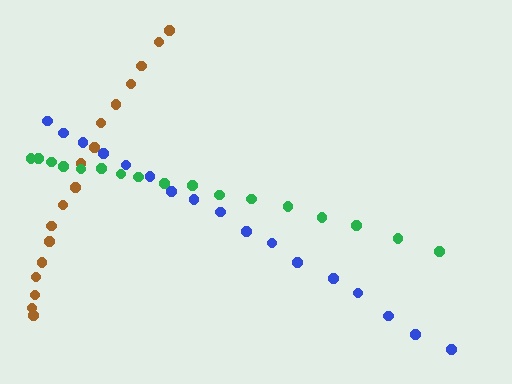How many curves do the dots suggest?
There are 3 distinct paths.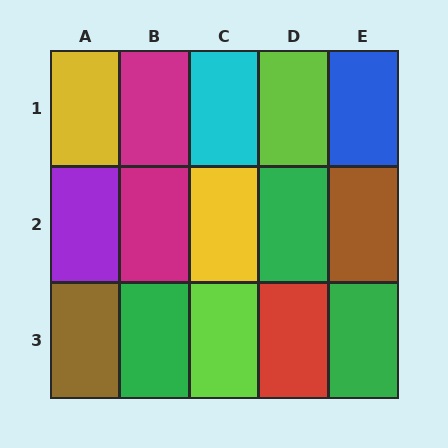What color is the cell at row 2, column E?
Brown.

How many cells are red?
1 cell is red.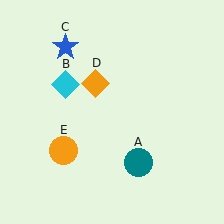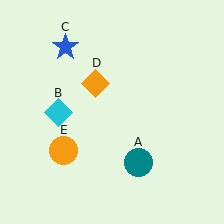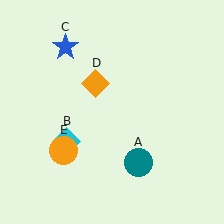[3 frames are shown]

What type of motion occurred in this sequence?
The cyan diamond (object B) rotated counterclockwise around the center of the scene.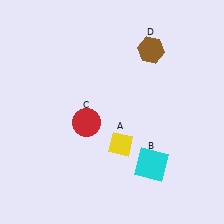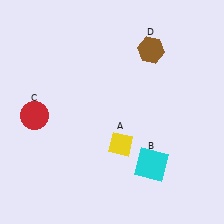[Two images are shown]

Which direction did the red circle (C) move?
The red circle (C) moved left.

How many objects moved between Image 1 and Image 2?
1 object moved between the two images.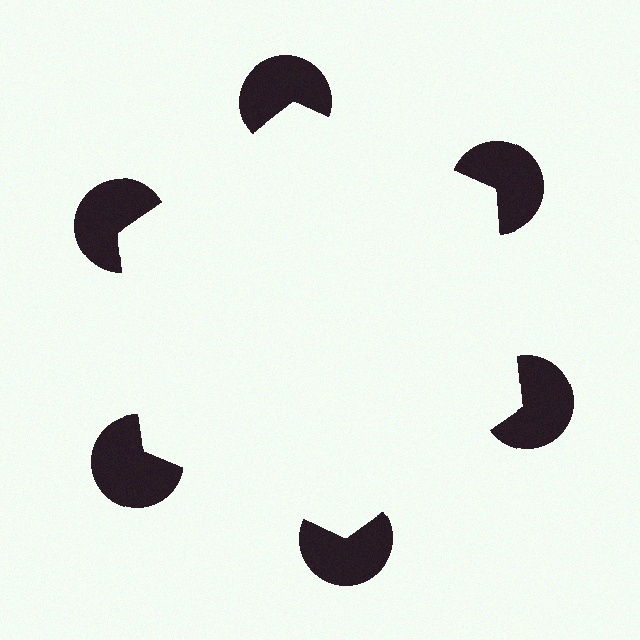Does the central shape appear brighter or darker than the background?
It typically appears slightly brighter than the background, even though no actual brightness change is drawn.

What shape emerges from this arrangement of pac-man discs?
An illusory hexagon — its edges are inferred from the aligned wedge cuts in the pac-man discs, not physically drawn.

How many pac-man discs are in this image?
There are 6 — one at each vertex of the illusory hexagon.